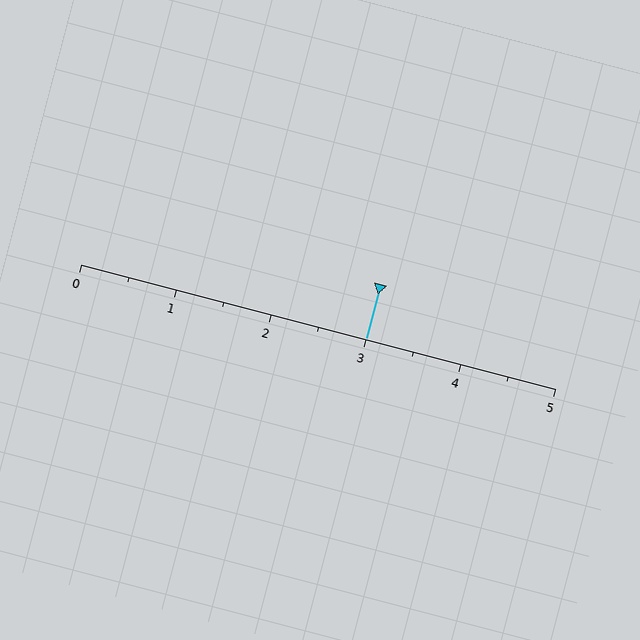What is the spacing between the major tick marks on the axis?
The major ticks are spaced 1 apart.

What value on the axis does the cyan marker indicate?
The marker indicates approximately 3.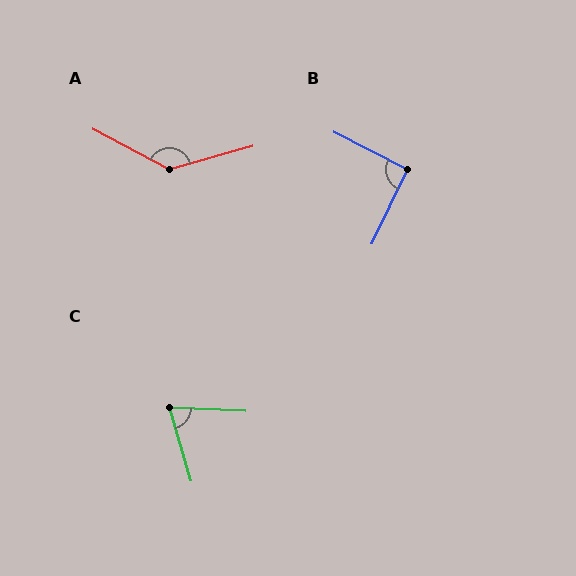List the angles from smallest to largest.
C (71°), B (92°), A (136°).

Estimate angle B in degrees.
Approximately 92 degrees.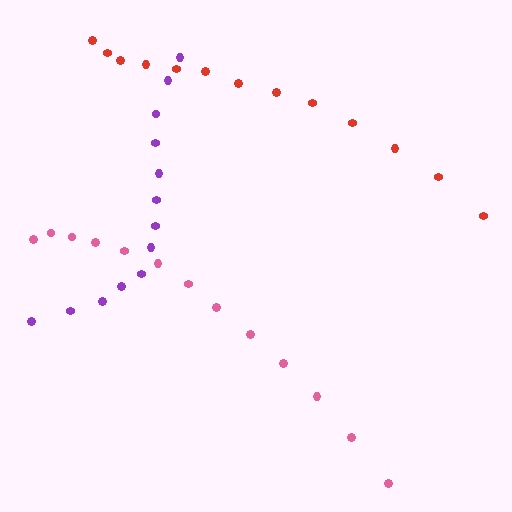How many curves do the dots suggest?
There are 3 distinct paths.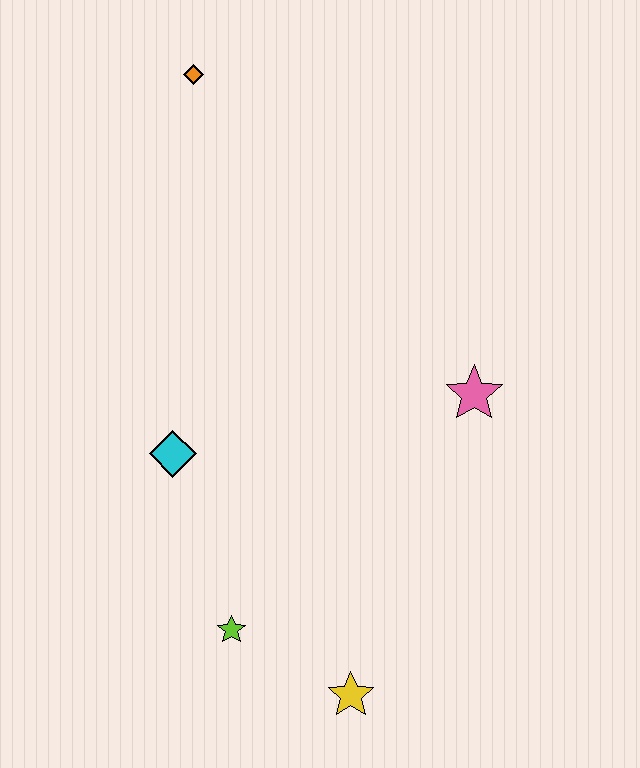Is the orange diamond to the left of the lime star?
Yes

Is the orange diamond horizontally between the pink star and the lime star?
No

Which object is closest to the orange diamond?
The cyan diamond is closest to the orange diamond.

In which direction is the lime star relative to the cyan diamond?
The lime star is below the cyan diamond.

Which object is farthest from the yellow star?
The orange diamond is farthest from the yellow star.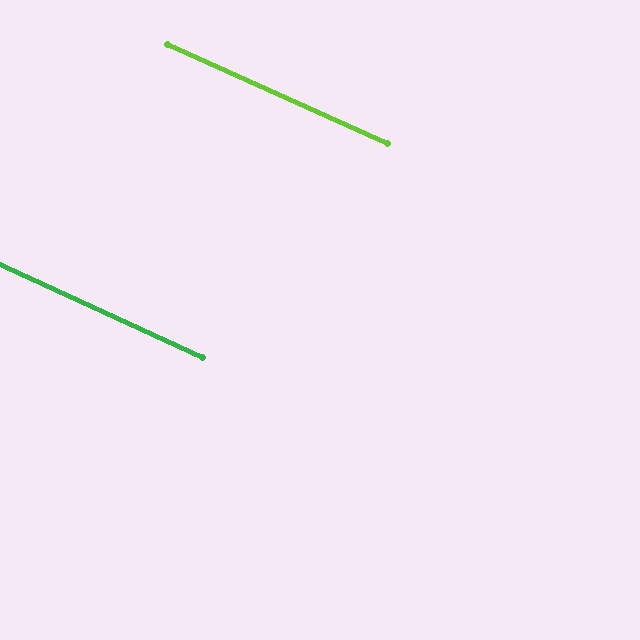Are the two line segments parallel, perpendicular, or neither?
Parallel — their directions differ by only 0.3°.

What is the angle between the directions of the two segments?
Approximately 0 degrees.